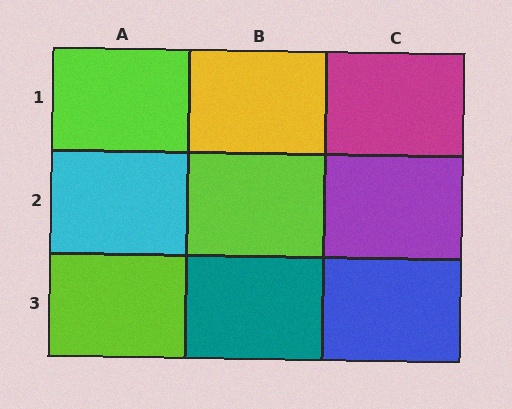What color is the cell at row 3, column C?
Blue.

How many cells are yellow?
1 cell is yellow.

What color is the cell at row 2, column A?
Cyan.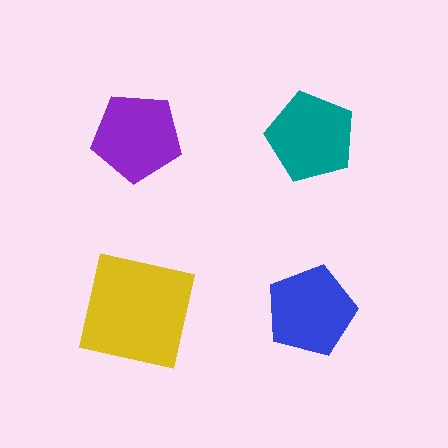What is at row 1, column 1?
A purple pentagon.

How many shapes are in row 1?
2 shapes.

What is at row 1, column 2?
A teal pentagon.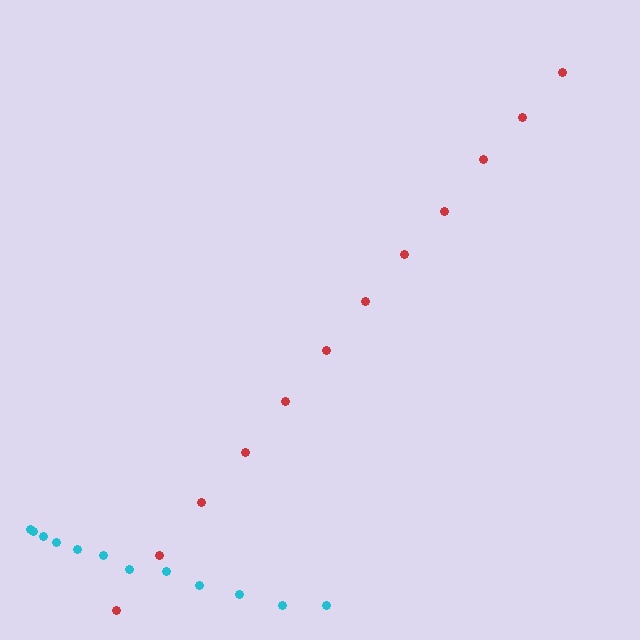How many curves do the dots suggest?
There are 2 distinct paths.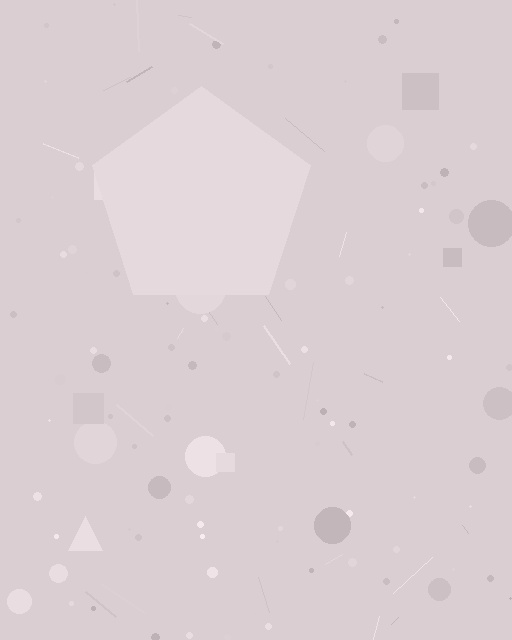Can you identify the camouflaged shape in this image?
The camouflaged shape is a pentagon.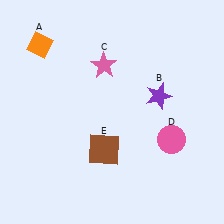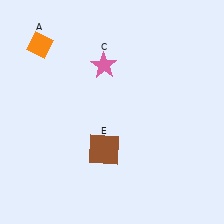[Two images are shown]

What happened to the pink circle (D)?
The pink circle (D) was removed in Image 2. It was in the bottom-right area of Image 1.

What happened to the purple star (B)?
The purple star (B) was removed in Image 2. It was in the top-right area of Image 1.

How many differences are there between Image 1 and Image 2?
There are 2 differences between the two images.